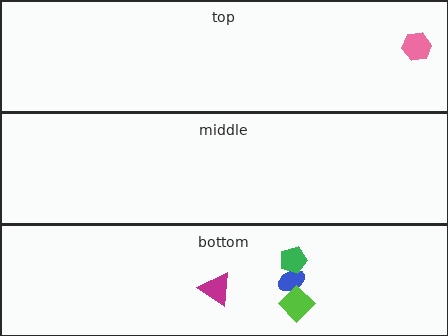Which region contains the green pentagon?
The bottom region.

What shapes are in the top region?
The pink hexagon.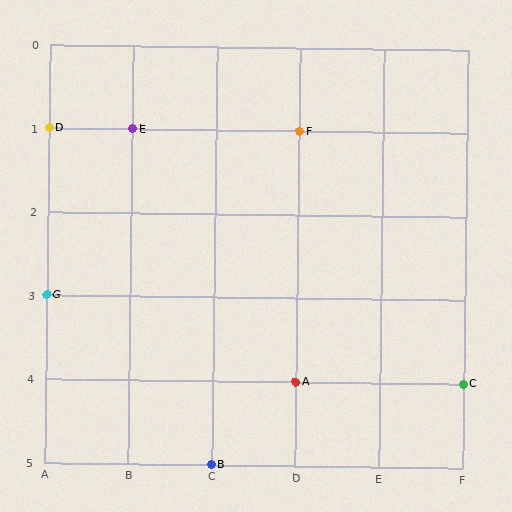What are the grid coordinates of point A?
Point A is at grid coordinates (D, 4).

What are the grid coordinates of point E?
Point E is at grid coordinates (B, 1).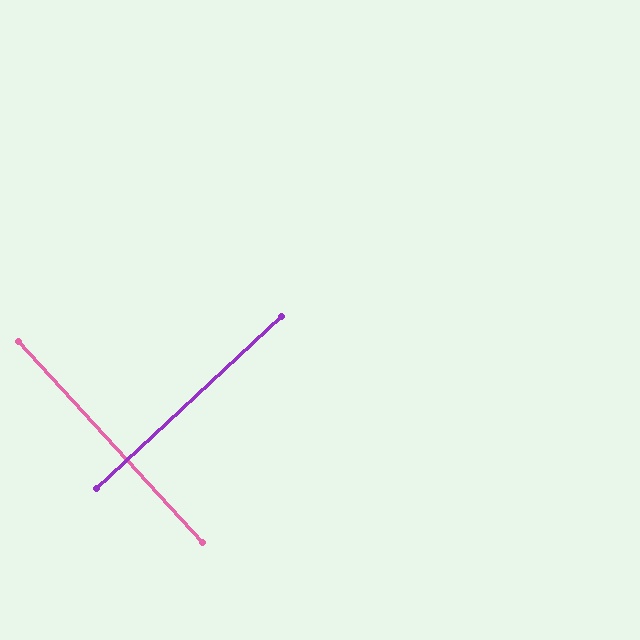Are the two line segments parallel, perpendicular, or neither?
Perpendicular — they meet at approximately 89°.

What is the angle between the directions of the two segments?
Approximately 89 degrees.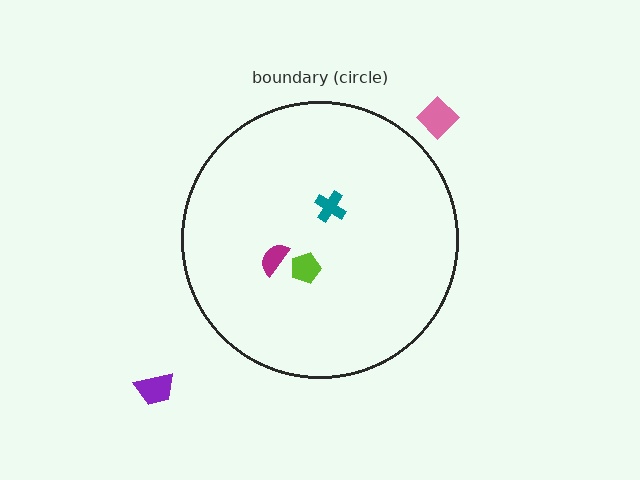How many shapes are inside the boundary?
3 inside, 2 outside.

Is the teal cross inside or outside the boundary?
Inside.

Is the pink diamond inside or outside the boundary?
Outside.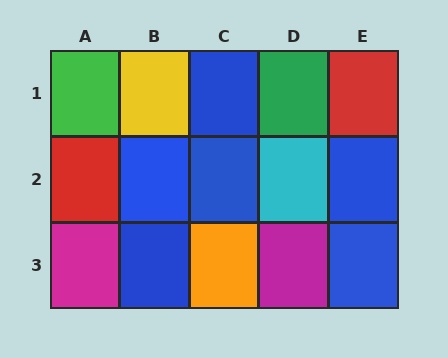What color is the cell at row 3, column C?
Orange.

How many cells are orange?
1 cell is orange.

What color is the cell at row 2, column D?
Cyan.